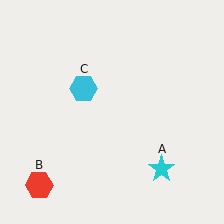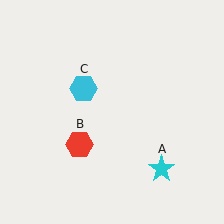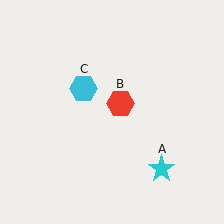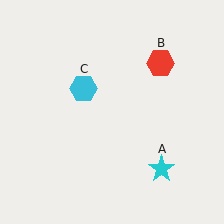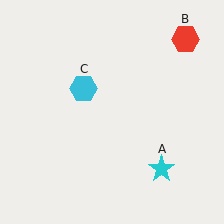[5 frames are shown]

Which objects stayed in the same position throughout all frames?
Cyan star (object A) and cyan hexagon (object C) remained stationary.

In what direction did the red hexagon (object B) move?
The red hexagon (object B) moved up and to the right.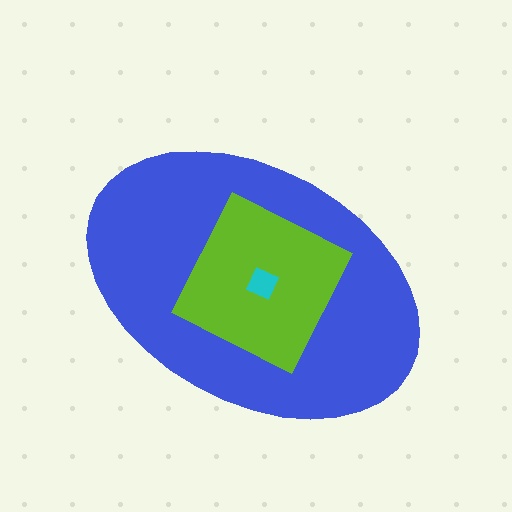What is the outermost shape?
The blue ellipse.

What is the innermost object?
The cyan diamond.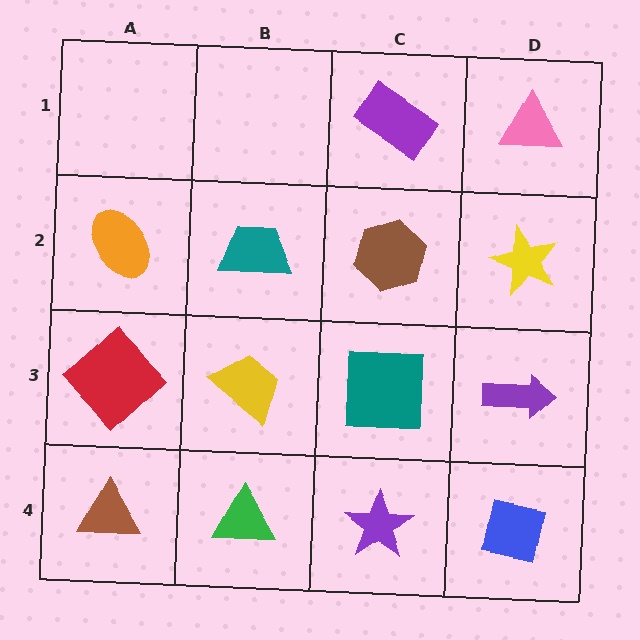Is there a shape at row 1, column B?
No, that cell is empty.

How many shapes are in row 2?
4 shapes.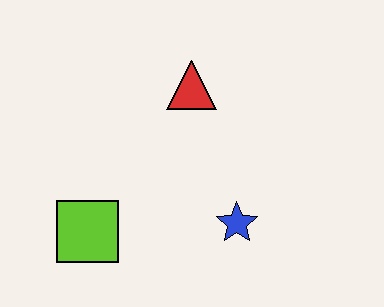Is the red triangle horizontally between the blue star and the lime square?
Yes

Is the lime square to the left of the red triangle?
Yes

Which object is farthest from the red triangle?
The lime square is farthest from the red triangle.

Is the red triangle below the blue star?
No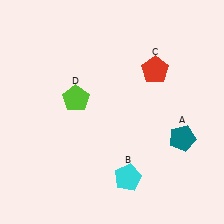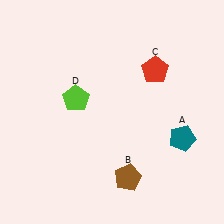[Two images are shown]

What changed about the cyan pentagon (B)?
In Image 1, B is cyan. In Image 2, it changed to brown.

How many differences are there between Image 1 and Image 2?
There is 1 difference between the two images.